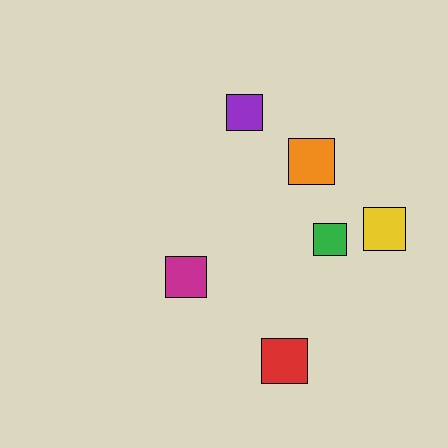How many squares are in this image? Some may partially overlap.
There are 6 squares.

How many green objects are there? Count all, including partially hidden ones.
There is 1 green object.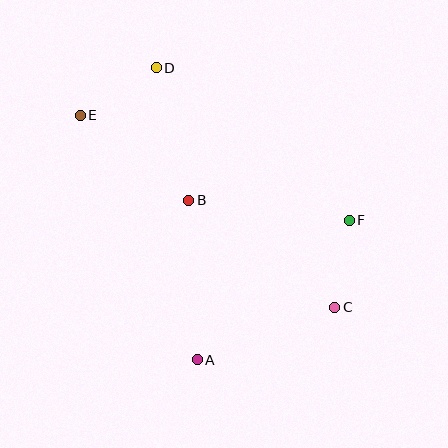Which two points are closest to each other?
Points C and F are closest to each other.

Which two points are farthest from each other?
Points C and E are farthest from each other.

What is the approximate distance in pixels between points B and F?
The distance between B and F is approximately 162 pixels.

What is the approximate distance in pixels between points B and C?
The distance between B and C is approximately 181 pixels.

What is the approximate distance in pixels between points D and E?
The distance between D and E is approximately 89 pixels.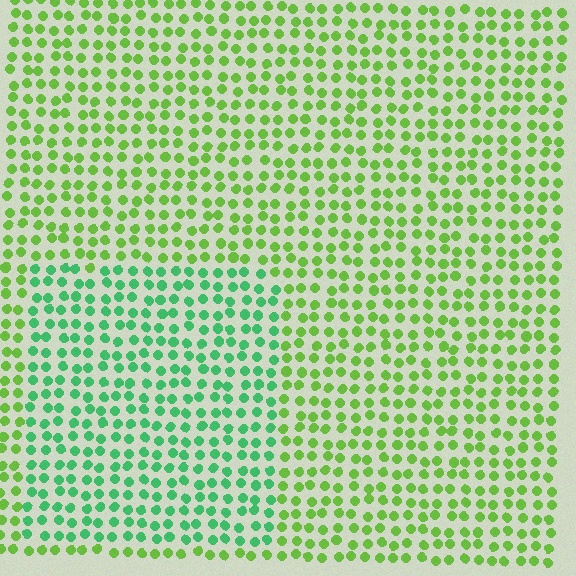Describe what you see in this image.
The image is filled with small lime elements in a uniform arrangement. A rectangle-shaped region is visible where the elements are tinted to a slightly different hue, forming a subtle color boundary.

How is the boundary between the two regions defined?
The boundary is defined purely by a slight shift in hue (about 40 degrees). Spacing, size, and orientation are identical on both sides.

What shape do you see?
I see a rectangle.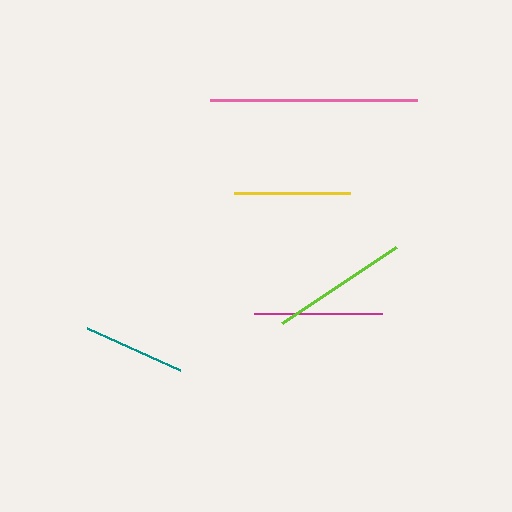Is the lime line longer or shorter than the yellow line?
The lime line is longer than the yellow line.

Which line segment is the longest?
The pink line is the longest at approximately 206 pixels.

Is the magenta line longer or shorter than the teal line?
The magenta line is longer than the teal line.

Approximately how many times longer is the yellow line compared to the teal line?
The yellow line is approximately 1.2 times the length of the teal line.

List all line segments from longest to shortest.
From longest to shortest: pink, lime, magenta, yellow, teal.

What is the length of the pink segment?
The pink segment is approximately 206 pixels long.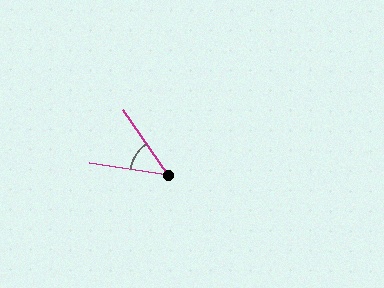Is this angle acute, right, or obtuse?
It is acute.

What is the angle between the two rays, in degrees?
Approximately 46 degrees.